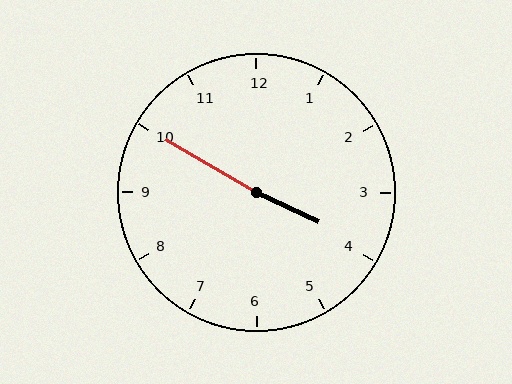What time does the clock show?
3:50.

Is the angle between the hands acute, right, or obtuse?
It is obtuse.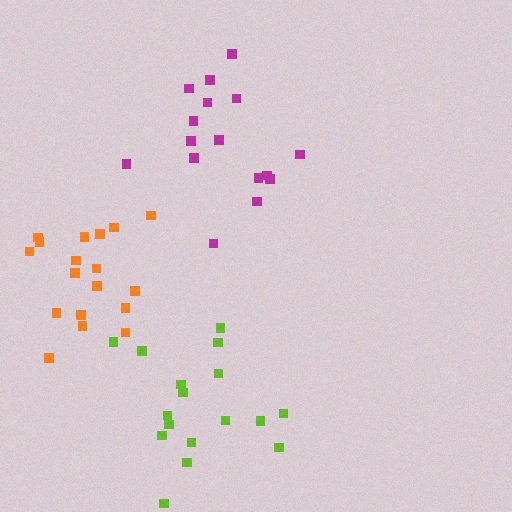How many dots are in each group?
Group 1: 18 dots, Group 2: 17 dots, Group 3: 16 dots (51 total).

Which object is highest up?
The magenta cluster is topmost.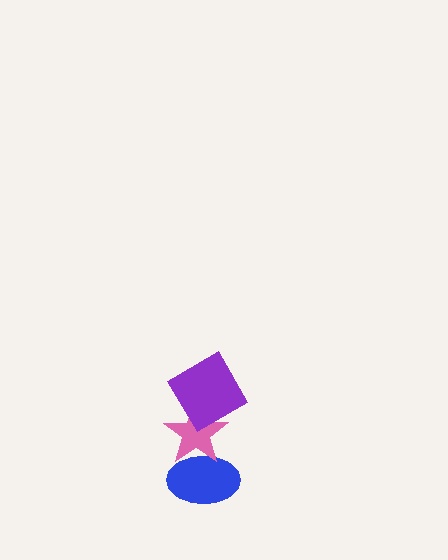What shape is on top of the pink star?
The purple diamond is on top of the pink star.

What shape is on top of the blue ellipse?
The pink star is on top of the blue ellipse.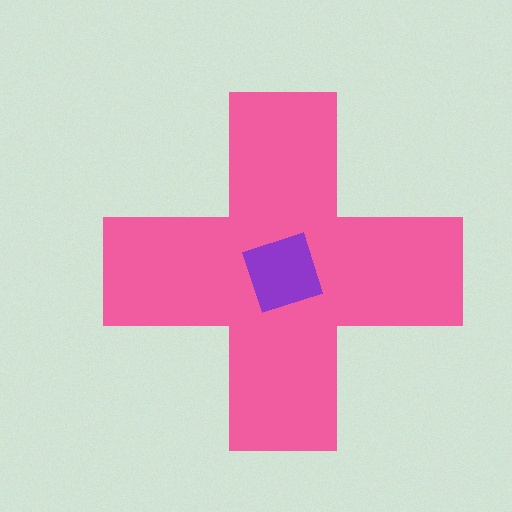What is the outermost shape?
The pink cross.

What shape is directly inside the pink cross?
The purple diamond.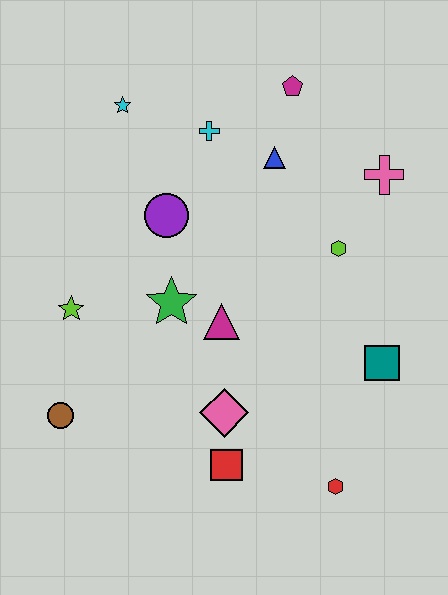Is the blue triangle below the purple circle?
No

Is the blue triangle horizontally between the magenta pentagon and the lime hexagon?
No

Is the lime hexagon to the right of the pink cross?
No